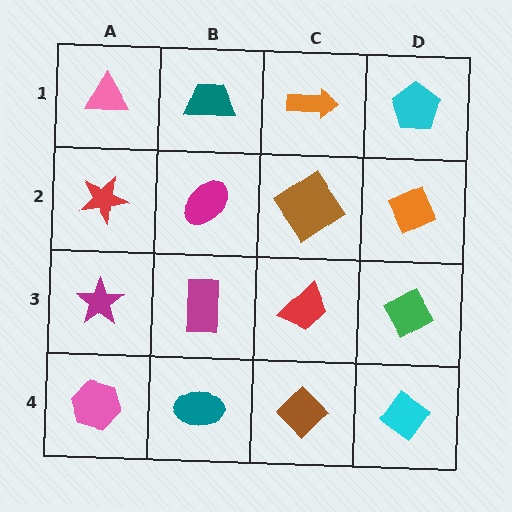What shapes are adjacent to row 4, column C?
A red trapezoid (row 3, column C), a teal ellipse (row 4, column B), a cyan diamond (row 4, column D).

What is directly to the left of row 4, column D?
A brown diamond.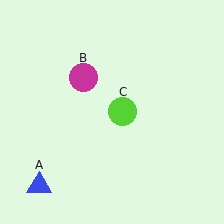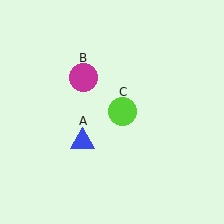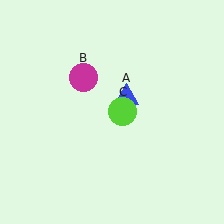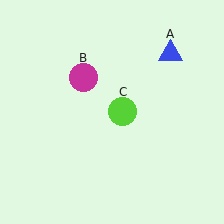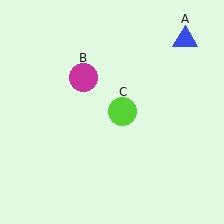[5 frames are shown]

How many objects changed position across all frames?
1 object changed position: blue triangle (object A).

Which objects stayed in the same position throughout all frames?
Magenta circle (object B) and lime circle (object C) remained stationary.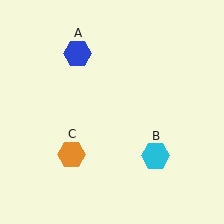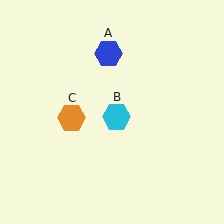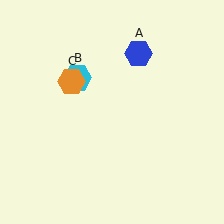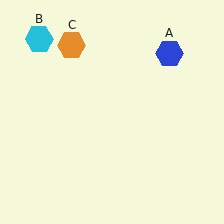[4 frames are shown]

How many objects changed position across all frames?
3 objects changed position: blue hexagon (object A), cyan hexagon (object B), orange hexagon (object C).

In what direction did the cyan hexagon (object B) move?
The cyan hexagon (object B) moved up and to the left.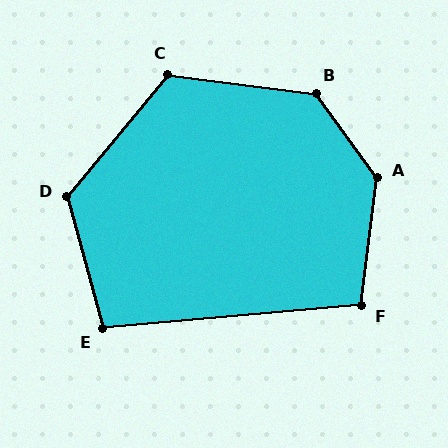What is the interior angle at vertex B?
Approximately 133 degrees (obtuse).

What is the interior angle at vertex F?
Approximately 102 degrees (obtuse).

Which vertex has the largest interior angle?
A, at approximately 137 degrees.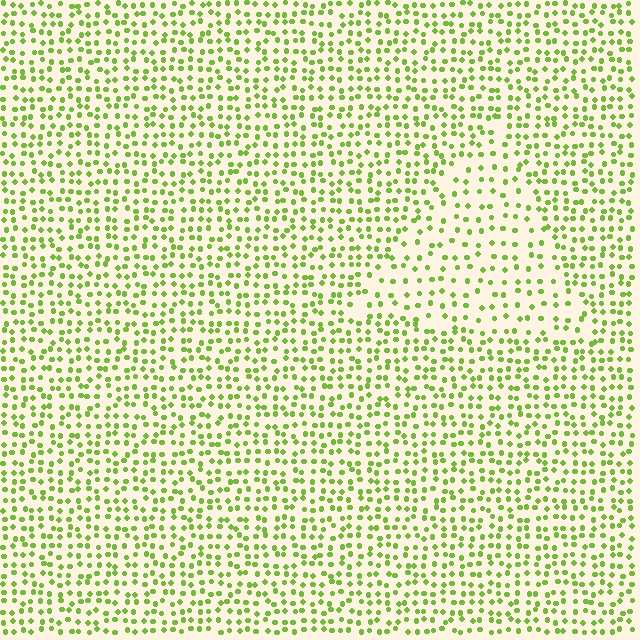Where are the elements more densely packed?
The elements are more densely packed outside the triangle boundary.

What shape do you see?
I see a triangle.